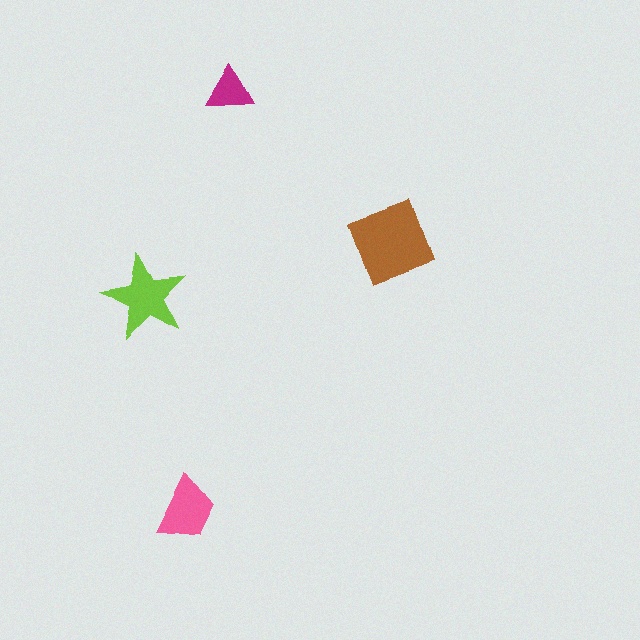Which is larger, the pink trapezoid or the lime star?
The lime star.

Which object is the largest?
The brown square.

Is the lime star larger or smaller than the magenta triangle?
Larger.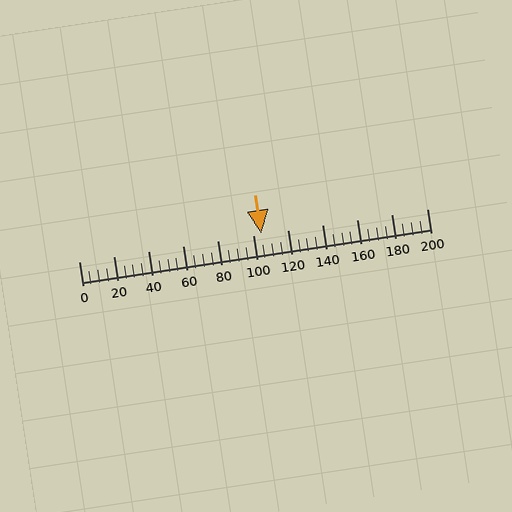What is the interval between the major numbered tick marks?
The major tick marks are spaced 20 units apart.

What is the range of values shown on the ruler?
The ruler shows values from 0 to 200.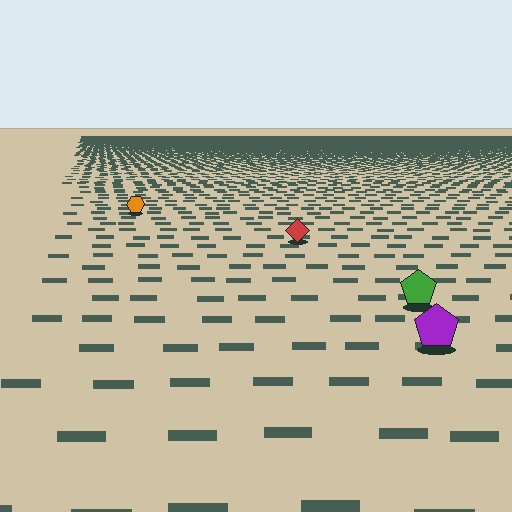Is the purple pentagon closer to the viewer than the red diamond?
Yes. The purple pentagon is closer — you can tell from the texture gradient: the ground texture is coarser near it.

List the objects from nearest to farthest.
From nearest to farthest: the purple pentagon, the green pentagon, the red diamond, the orange hexagon.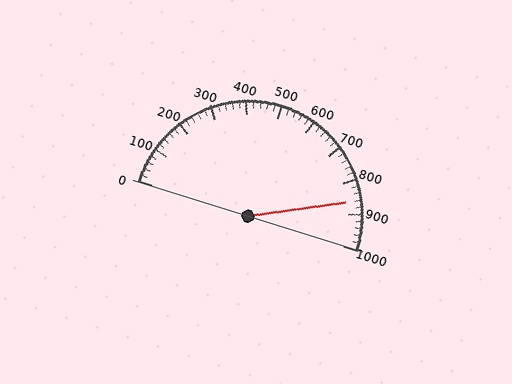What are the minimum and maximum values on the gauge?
The gauge ranges from 0 to 1000.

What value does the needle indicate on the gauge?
The needle indicates approximately 860.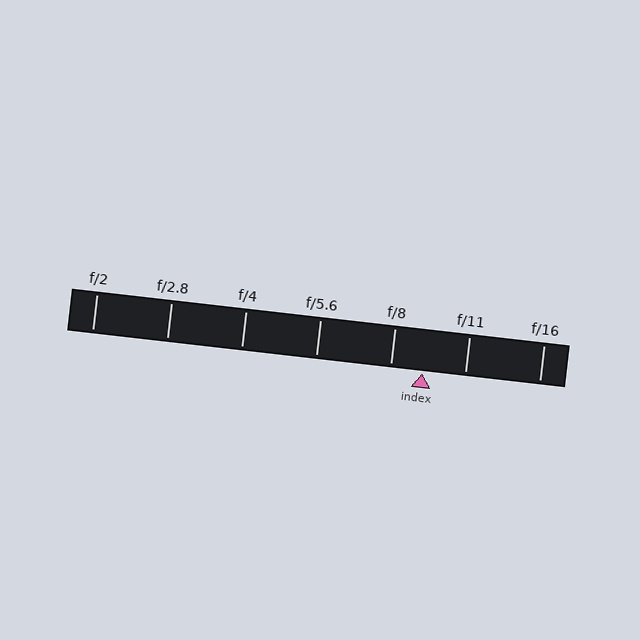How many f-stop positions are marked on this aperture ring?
There are 7 f-stop positions marked.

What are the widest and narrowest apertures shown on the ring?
The widest aperture shown is f/2 and the narrowest is f/16.